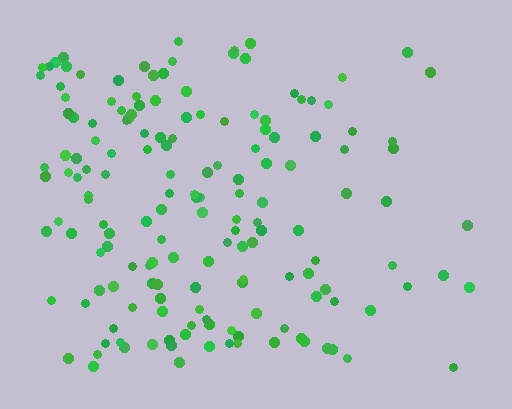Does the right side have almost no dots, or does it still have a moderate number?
Still a moderate number, just noticeably fewer than the left.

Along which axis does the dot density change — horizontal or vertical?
Horizontal.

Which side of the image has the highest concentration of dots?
The left.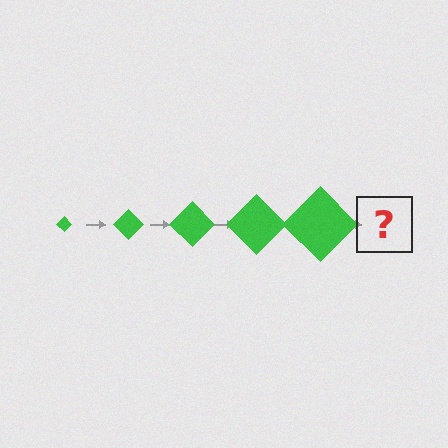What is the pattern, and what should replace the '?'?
The pattern is that the diamond gets progressively larger each step. The '?' should be a green diamond, larger than the previous one.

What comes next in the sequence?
The next element should be a green diamond, larger than the previous one.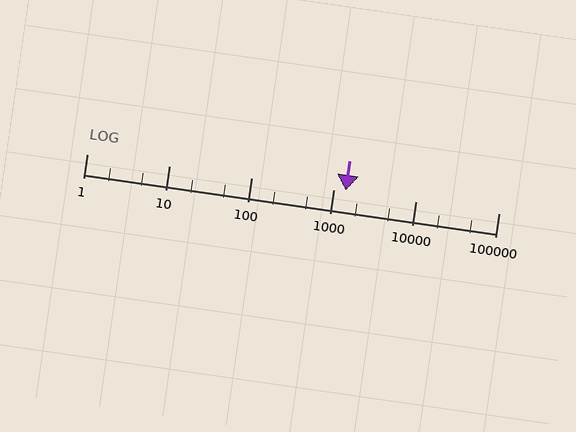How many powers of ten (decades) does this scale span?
The scale spans 5 decades, from 1 to 100000.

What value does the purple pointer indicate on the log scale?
The pointer indicates approximately 1400.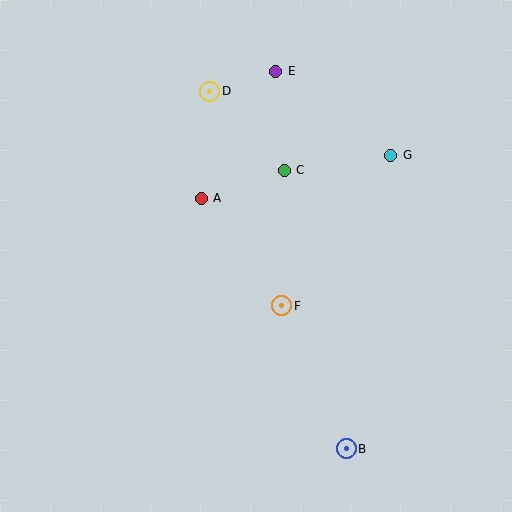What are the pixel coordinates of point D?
Point D is at (210, 91).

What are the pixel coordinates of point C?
Point C is at (284, 170).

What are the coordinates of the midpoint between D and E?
The midpoint between D and E is at (243, 81).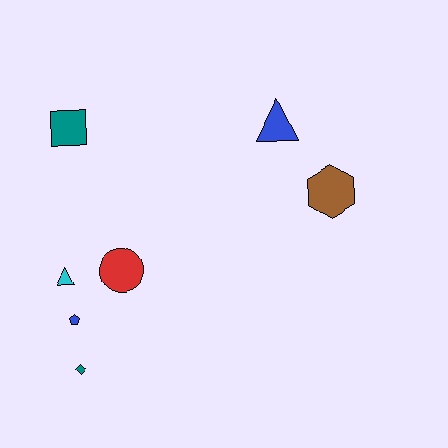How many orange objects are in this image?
There are no orange objects.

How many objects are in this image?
There are 7 objects.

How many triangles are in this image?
There are 2 triangles.